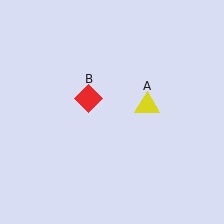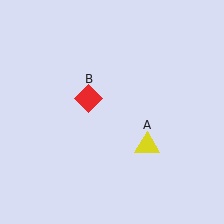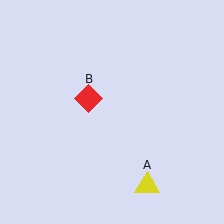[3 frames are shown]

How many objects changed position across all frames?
1 object changed position: yellow triangle (object A).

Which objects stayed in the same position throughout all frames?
Red diamond (object B) remained stationary.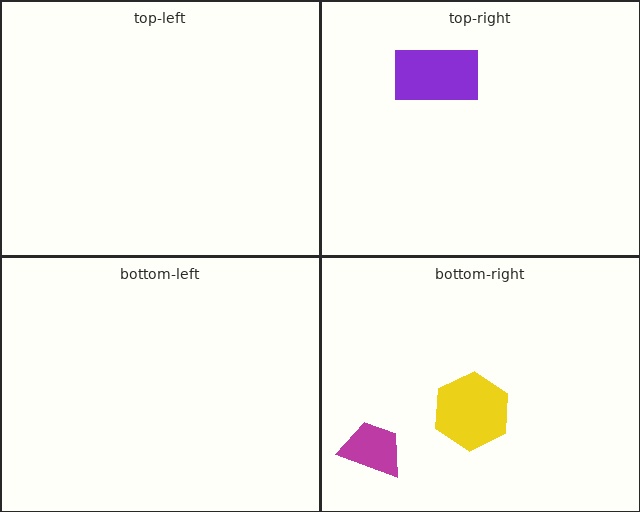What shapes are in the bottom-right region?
The magenta trapezoid, the yellow hexagon.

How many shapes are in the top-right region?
1.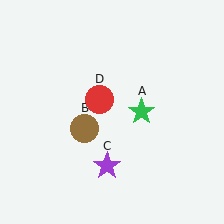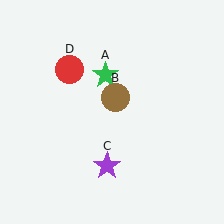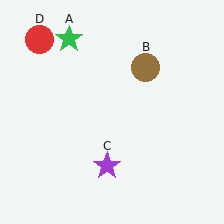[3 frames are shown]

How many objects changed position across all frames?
3 objects changed position: green star (object A), brown circle (object B), red circle (object D).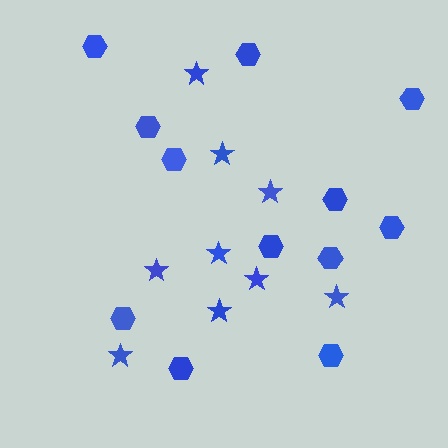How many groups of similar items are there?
There are 2 groups: one group of hexagons (12) and one group of stars (9).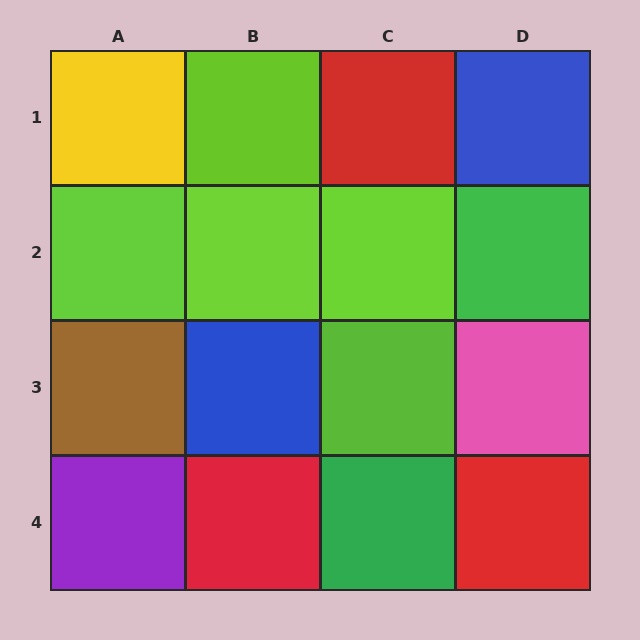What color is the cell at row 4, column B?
Red.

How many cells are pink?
1 cell is pink.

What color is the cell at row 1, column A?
Yellow.